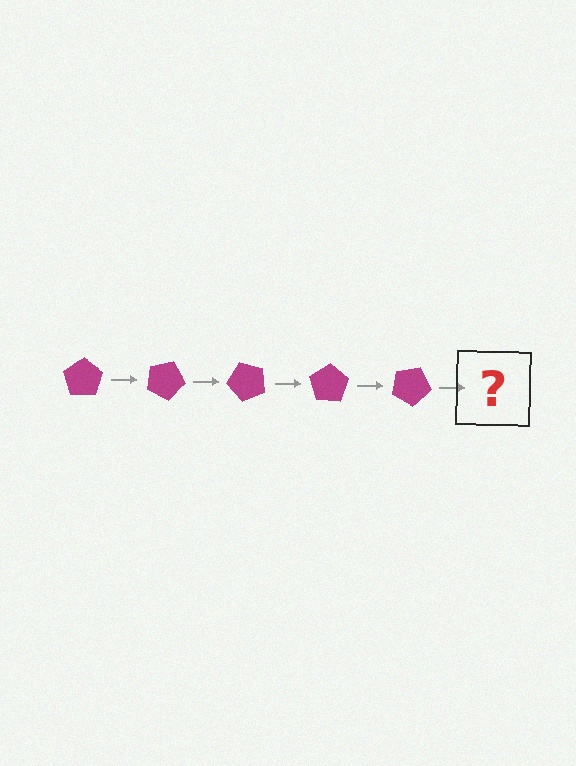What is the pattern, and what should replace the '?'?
The pattern is that the pentagon rotates 25 degrees each step. The '?' should be a magenta pentagon rotated 125 degrees.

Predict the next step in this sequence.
The next step is a magenta pentagon rotated 125 degrees.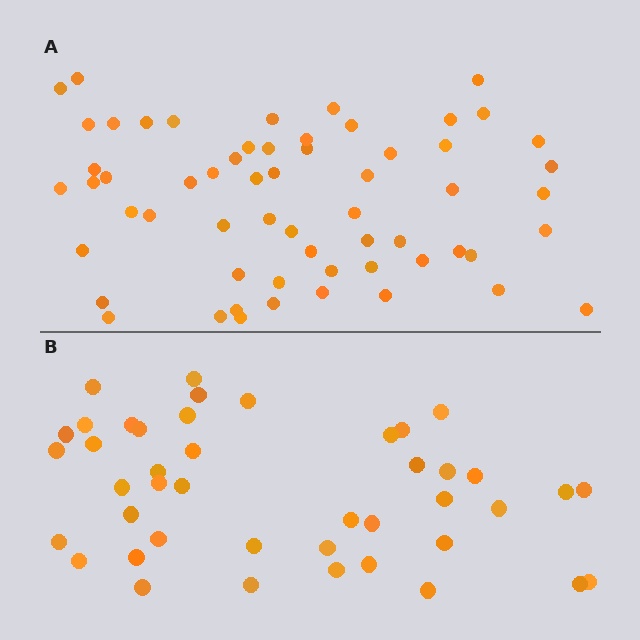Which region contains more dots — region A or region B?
Region A (the top region) has more dots.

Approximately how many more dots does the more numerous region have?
Region A has approximately 15 more dots than region B.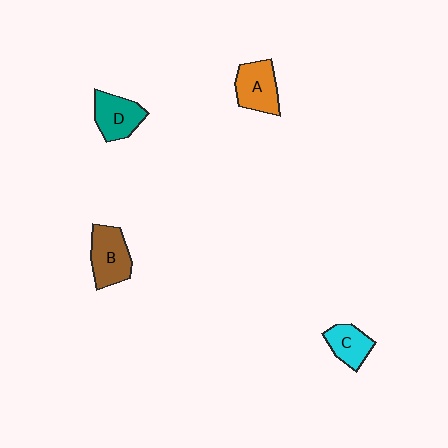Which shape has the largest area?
Shape B (brown).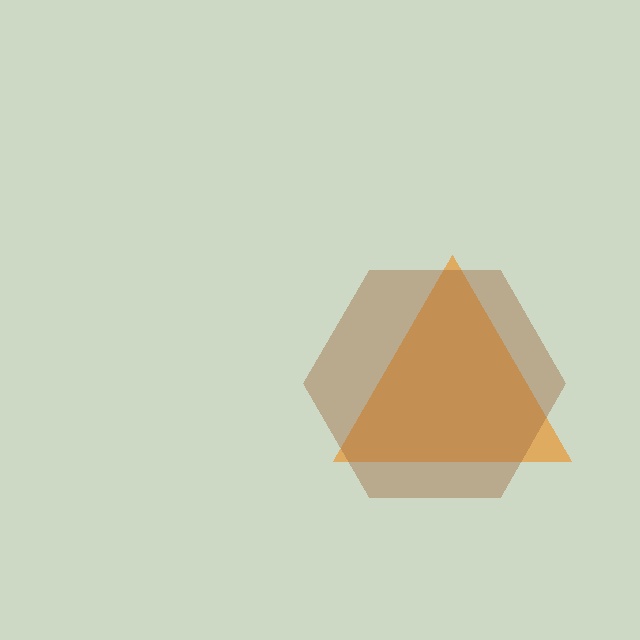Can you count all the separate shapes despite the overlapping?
Yes, there are 2 separate shapes.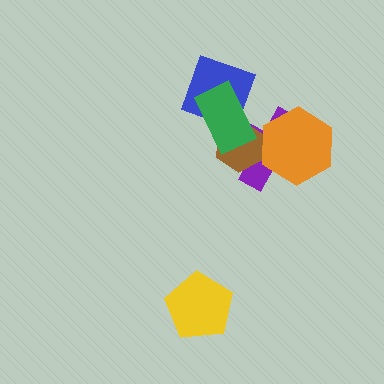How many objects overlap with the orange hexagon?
2 objects overlap with the orange hexagon.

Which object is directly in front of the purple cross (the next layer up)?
The brown hexagon is directly in front of the purple cross.